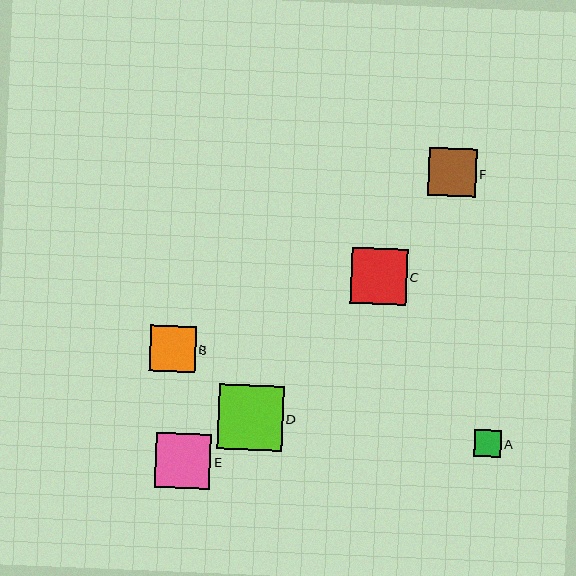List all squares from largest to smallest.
From largest to smallest: D, C, E, F, B, A.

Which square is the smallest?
Square A is the smallest with a size of approximately 27 pixels.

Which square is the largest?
Square D is the largest with a size of approximately 65 pixels.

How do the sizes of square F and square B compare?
Square F and square B are approximately the same size.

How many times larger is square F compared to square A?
Square F is approximately 1.8 times the size of square A.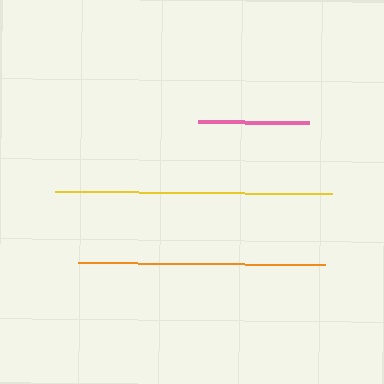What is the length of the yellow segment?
The yellow segment is approximately 277 pixels long.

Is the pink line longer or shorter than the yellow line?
The yellow line is longer than the pink line.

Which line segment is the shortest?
The pink line is the shortest at approximately 111 pixels.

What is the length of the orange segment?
The orange segment is approximately 247 pixels long.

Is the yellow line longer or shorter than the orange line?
The yellow line is longer than the orange line.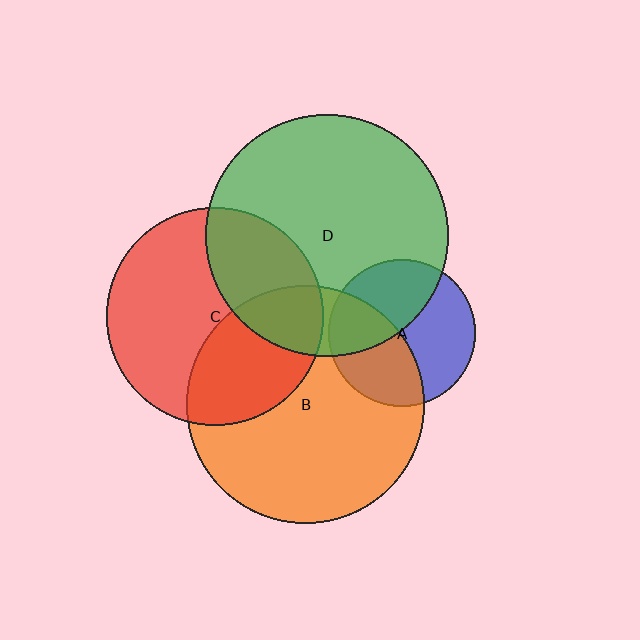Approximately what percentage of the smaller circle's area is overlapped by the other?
Approximately 20%.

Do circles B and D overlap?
Yes.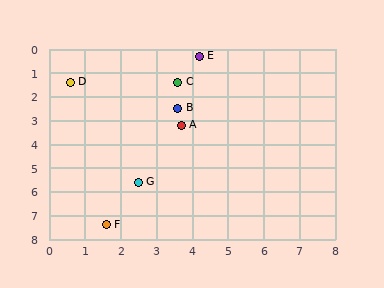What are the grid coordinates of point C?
Point C is at approximately (3.6, 1.4).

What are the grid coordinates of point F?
Point F is at approximately (1.6, 7.4).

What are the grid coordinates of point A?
Point A is at approximately (3.7, 3.2).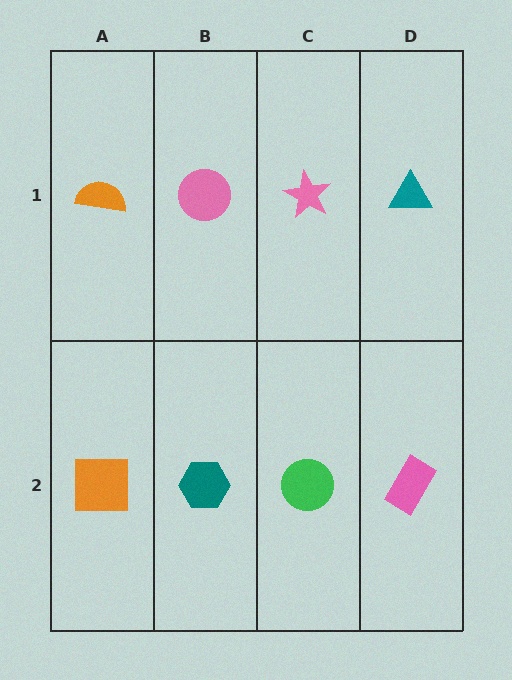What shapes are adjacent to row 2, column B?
A pink circle (row 1, column B), an orange square (row 2, column A), a green circle (row 2, column C).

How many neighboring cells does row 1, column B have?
3.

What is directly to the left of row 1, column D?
A pink star.